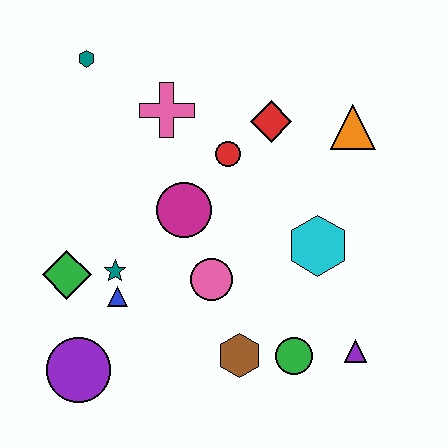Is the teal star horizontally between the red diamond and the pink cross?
No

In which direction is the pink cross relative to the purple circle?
The pink cross is above the purple circle.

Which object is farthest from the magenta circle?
The purple triangle is farthest from the magenta circle.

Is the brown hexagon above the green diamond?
No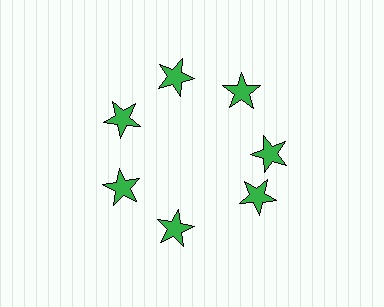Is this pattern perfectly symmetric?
No. The 7 green stars are arranged in a ring, but one element near the 5 o'clock position is rotated out of alignment along the ring, breaking the 7-fold rotational symmetry.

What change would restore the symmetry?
The symmetry would be restored by rotating it back into even spacing with its neighbors so that all 7 stars sit at equal angles and equal distance from the center.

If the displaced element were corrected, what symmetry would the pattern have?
It would have 7-fold rotational symmetry — the pattern would map onto itself every 51 degrees.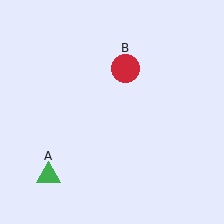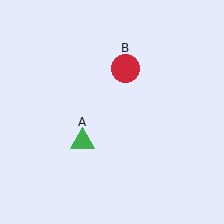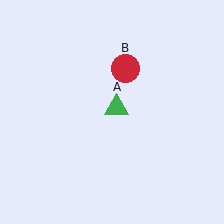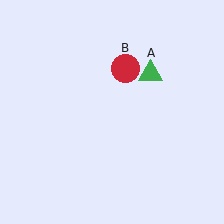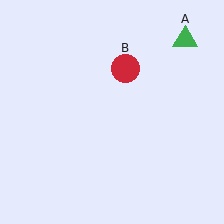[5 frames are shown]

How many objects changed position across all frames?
1 object changed position: green triangle (object A).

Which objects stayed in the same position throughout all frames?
Red circle (object B) remained stationary.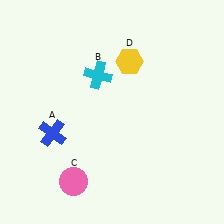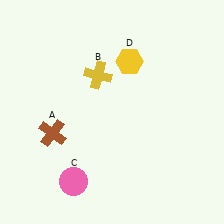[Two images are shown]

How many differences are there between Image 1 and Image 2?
There are 2 differences between the two images.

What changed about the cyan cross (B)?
In Image 1, B is cyan. In Image 2, it changed to yellow.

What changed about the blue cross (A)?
In Image 1, A is blue. In Image 2, it changed to brown.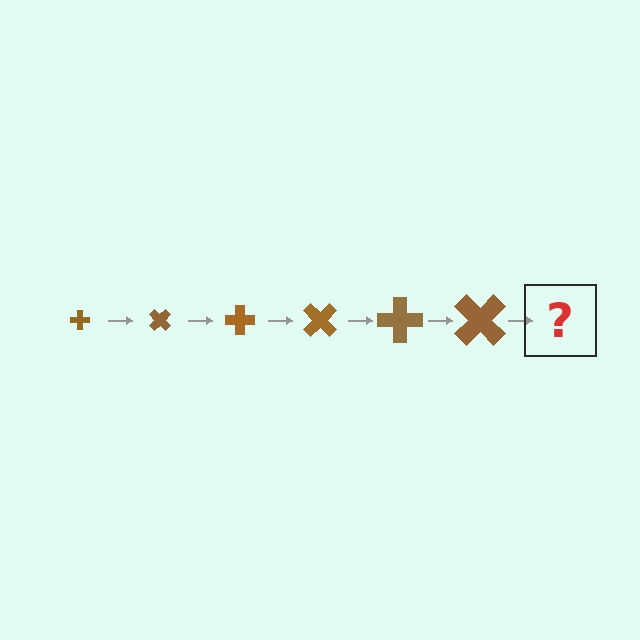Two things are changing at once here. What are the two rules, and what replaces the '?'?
The two rules are that the cross grows larger each step and it rotates 45 degrees each step. The '?' should be a cross, larger than the previous one and rotated 270 degrees from the start.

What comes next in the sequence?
The next element should be a cross, larger than the previous one and rotated 270 degrees from the start.